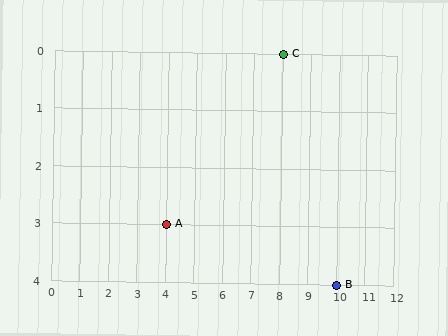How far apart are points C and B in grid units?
Points C and B are 2 columns and 4 rows apart (about 4.5 grid units diagonally).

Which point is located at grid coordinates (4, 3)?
Point A is at (4, 3).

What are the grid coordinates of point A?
Point A is at grid coordinates (4, 3).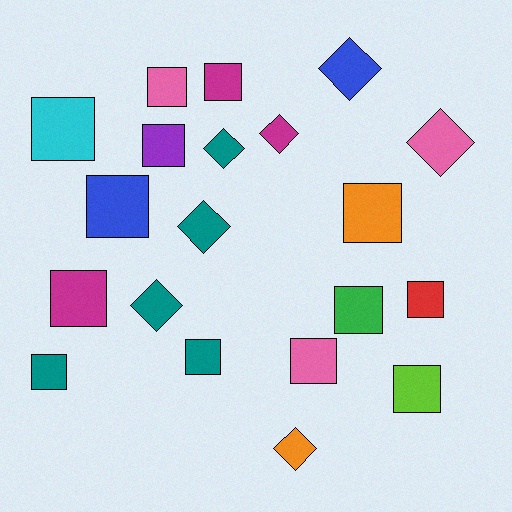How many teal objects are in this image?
There are 5 teal objects.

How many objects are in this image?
There are 20 objects.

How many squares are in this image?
There are 13 squares.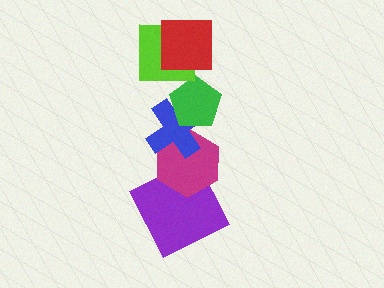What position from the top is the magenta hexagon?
The magenta hexagon is 5th from the top.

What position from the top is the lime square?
The lime square is 2nd from the top.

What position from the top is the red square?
The red square is 1st from the top.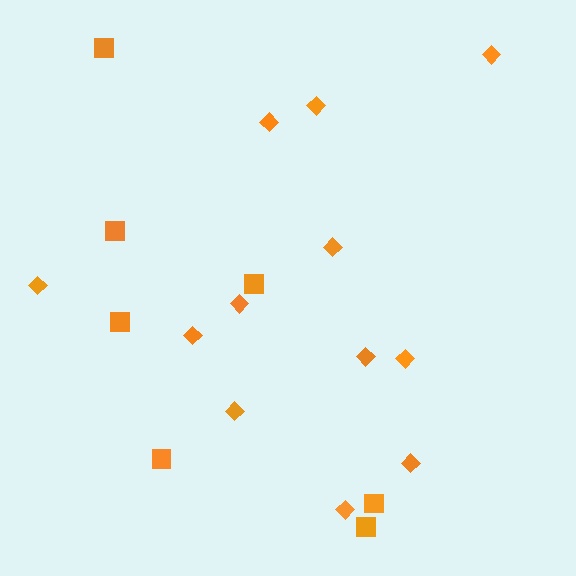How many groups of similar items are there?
There are 2 groups: one group of diamonds (12) and one group of squares (7).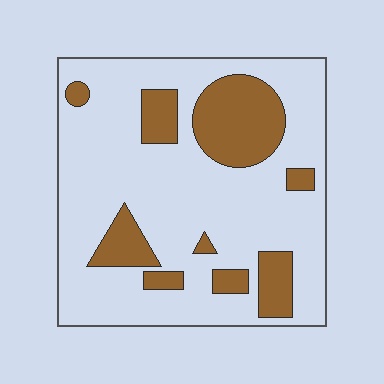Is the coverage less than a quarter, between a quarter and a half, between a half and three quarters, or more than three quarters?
Less than a quarter.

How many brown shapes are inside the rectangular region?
9.